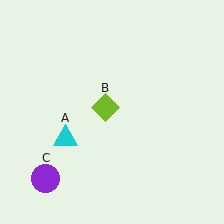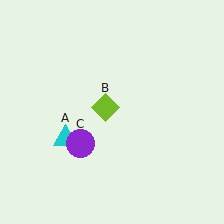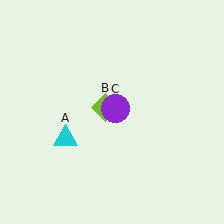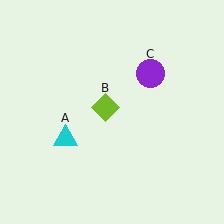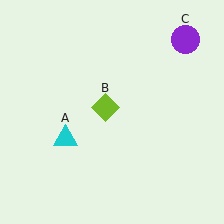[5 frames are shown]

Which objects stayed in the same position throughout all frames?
Cyan triangle (object A) and lime diamond (object B) remained stationary.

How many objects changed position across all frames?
1 object changed position: purple circle (object C).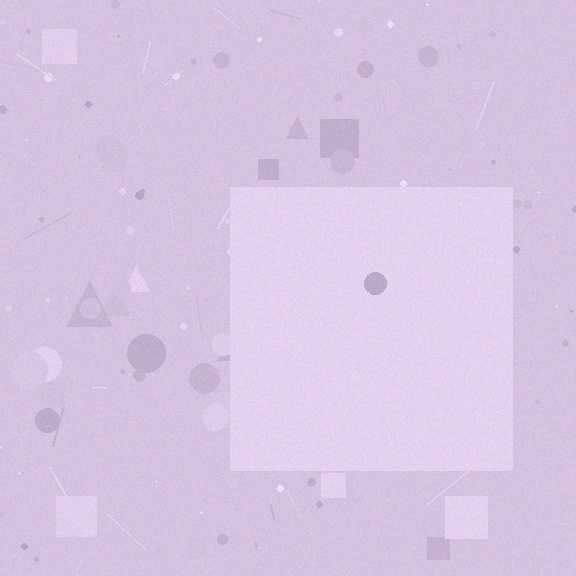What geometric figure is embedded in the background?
A square is embedded in the background.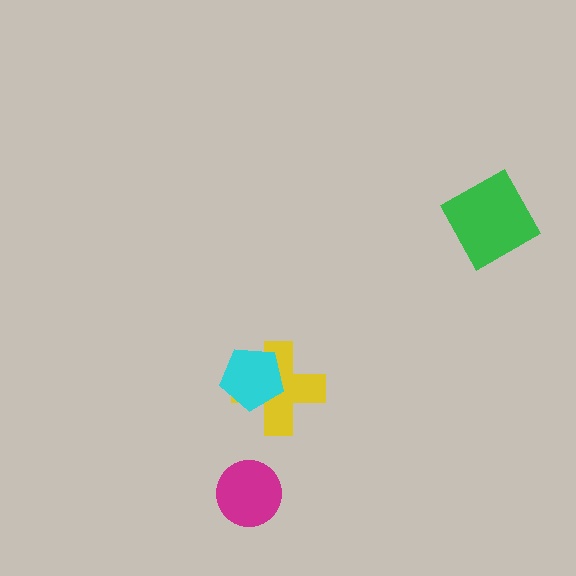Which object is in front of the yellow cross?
The cyan pentagon is in front of the yellow cross.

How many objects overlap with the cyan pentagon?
1 object overlaps with the cyan pentagon.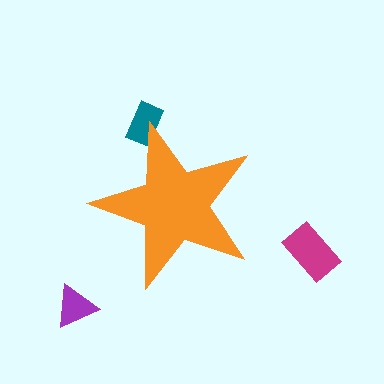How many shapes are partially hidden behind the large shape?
1 shape is partially hidden.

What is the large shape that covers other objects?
An orange star.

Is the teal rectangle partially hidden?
Yes, the teal rectangle is partially hidden behind the orange star.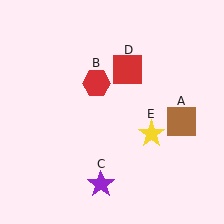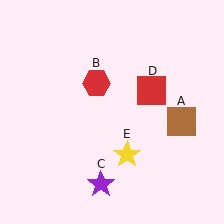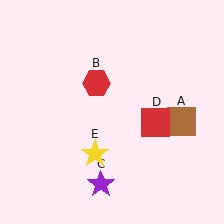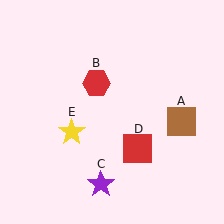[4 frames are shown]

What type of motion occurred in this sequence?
The red square (object D), yellow star (object E) rotated clockwise around the center of the scene.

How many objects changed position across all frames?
2 objects changed position: red square (object D), yellow star (object E).